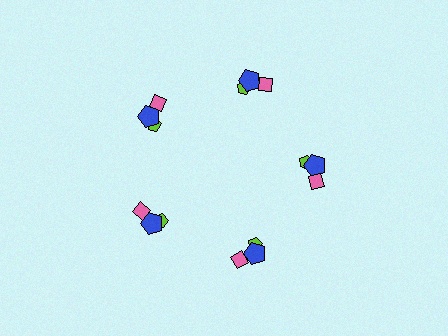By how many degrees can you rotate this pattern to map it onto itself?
The pattern maps onto itself every 72 degrees of rotation.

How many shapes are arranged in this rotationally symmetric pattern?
There are 15 shapes, arranged in 5 groups of 3.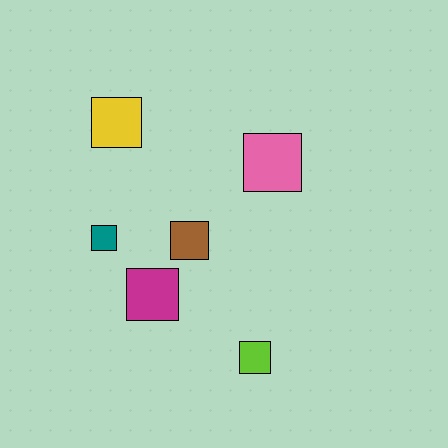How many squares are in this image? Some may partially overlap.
There are 6 squares.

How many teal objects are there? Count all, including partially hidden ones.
There is 1 teal object.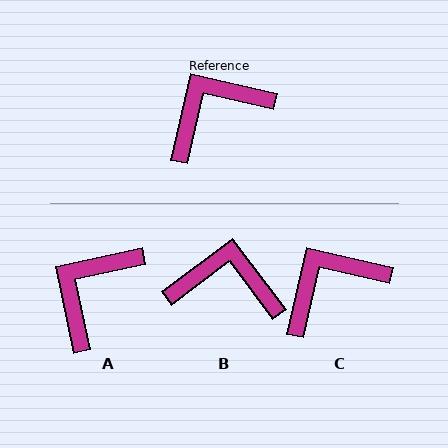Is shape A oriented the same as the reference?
No, it is off by about 25 degrees.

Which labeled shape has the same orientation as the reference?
C.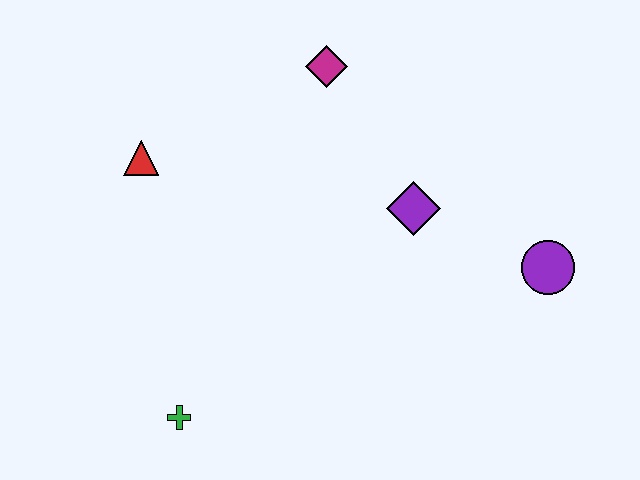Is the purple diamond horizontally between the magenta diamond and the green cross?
No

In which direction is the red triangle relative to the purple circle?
The red triangle is to the left of the purple circle.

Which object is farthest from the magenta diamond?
The green cross is farthest from the magenta diamond.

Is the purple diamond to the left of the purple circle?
Yes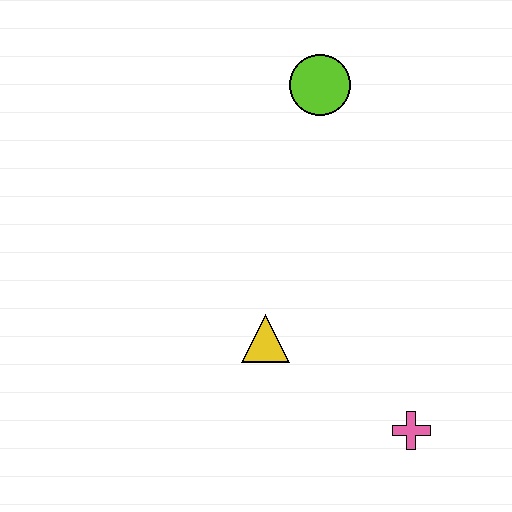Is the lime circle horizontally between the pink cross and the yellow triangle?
Yes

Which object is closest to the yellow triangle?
The pink cross is closest to the yellow triangle.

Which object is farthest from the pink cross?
The lime circle is farthest from the pink cross.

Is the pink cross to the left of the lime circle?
No